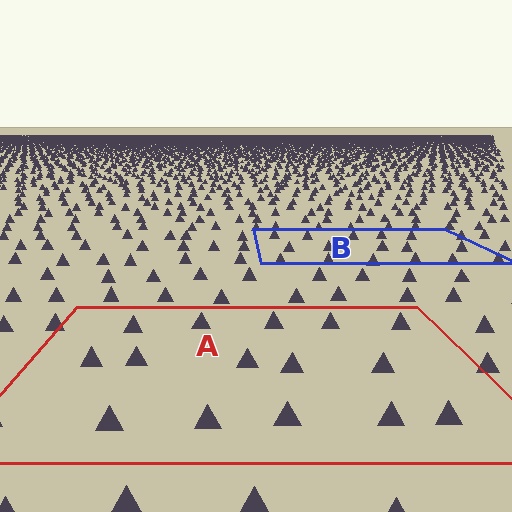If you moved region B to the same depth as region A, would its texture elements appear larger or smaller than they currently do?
They would appear larger. At a closer depth, the same texture elements are projected at a bigger on-screen size.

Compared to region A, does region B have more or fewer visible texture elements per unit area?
Region B has more texture elements per unit area — they are packed more densely because it is farther away.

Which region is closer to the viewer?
Region A is closer. The texture elements there are larger and more spread out.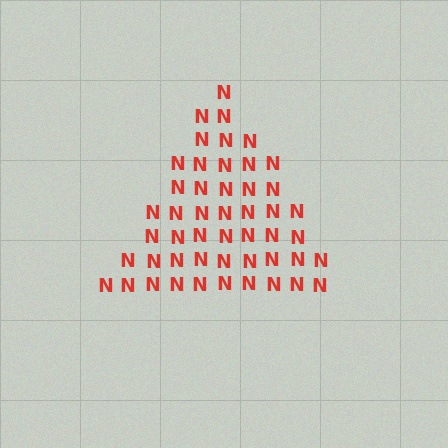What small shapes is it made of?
It is made of small letter N's.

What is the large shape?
The large shape is a triangle.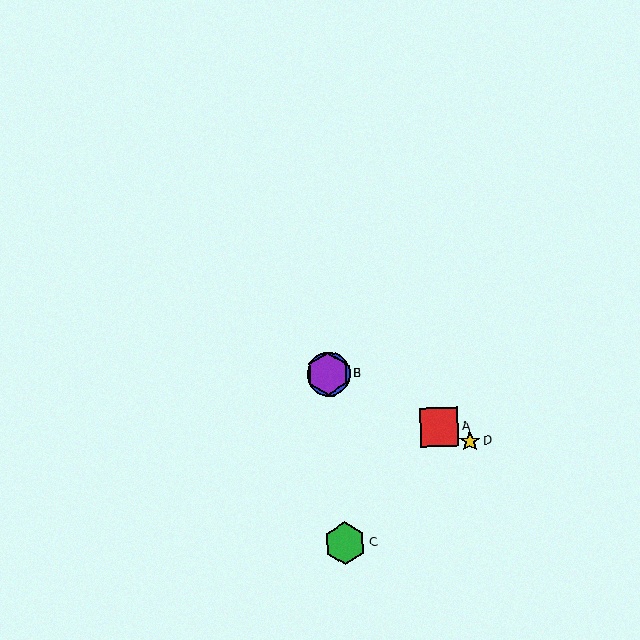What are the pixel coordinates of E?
Object E is at (328, 374).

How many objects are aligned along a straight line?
4 objects (A, B, D, E) are aligned along a straight line.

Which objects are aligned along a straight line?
Objects A, B, D, E are aligned along a straight line.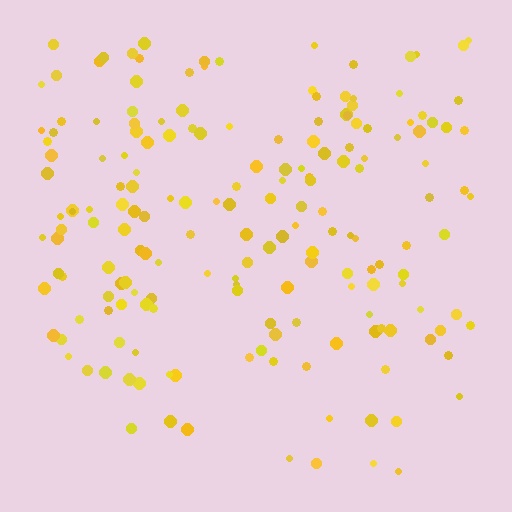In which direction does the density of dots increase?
From bottom to top, with the top side densest.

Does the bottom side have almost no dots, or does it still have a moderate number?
Still a moderate number, just noticeably fewer than the top.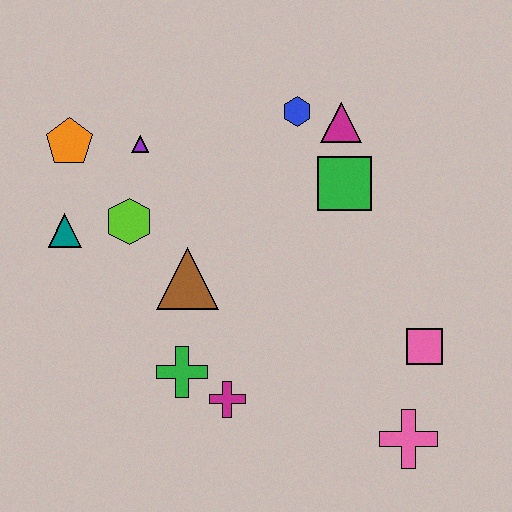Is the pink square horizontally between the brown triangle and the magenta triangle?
No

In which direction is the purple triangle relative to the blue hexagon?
The purple triangle is to the left of the blue hexagon.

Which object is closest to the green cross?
The magenta cross is closest to the green cross.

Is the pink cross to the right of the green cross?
Yes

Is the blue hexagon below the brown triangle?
No